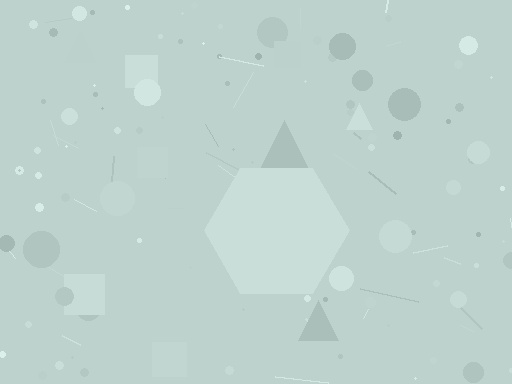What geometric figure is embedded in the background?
A hexagon is embedded in the background.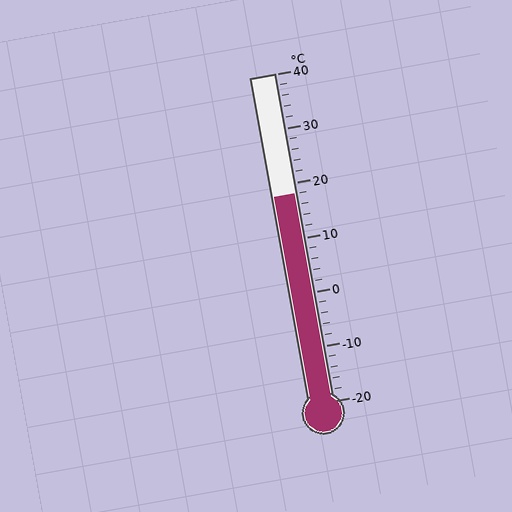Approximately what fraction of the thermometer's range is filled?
The thermometer is filled to approximately 65% of its range.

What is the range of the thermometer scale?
The thermometer scale ranges from -20°C to 40°C.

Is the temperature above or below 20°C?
The temperature is below 20°C.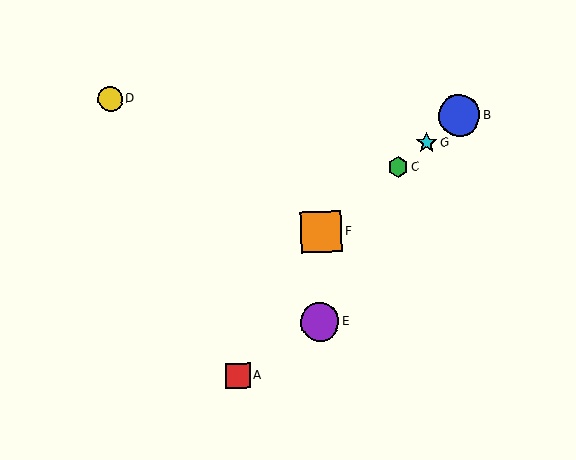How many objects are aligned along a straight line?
4 objects (B, C, F, G) are aligned along a straight line.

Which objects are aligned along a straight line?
Objects B, C, F, G are aligned along a straight line.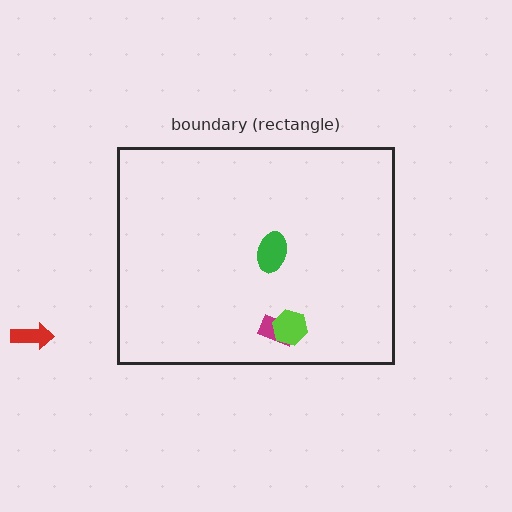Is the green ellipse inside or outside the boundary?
Inside.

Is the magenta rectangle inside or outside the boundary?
Inside.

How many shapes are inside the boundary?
3 inside, 1 outside.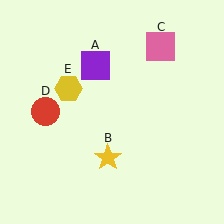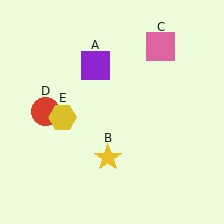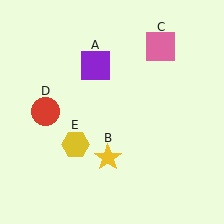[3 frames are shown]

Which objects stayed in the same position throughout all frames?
Purple square (object A) and yellow star (object B) and pink square (object C) and red circle (object D) remained stationary.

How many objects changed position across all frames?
1 object changed position: yellow hexagon (object E).